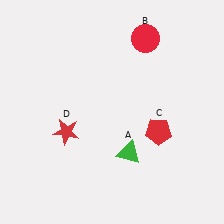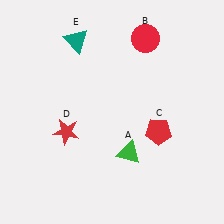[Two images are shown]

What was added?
A teal triangle (E) was added in Image 2.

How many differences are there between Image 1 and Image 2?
There is 1 difference between the two images.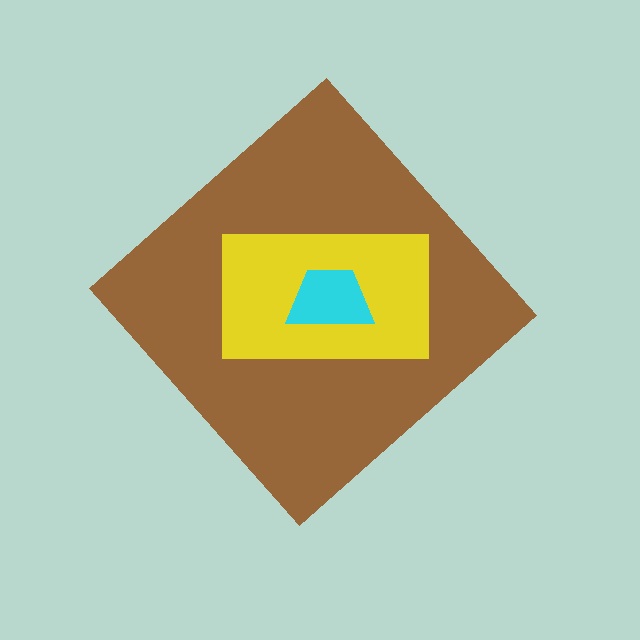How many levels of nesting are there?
3.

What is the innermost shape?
The cyan trapezoid.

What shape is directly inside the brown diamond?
The yellow rectangle.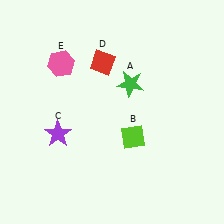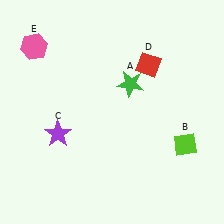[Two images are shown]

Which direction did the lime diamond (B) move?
The lime diamond (B) moved right.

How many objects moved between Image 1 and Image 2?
3 objects moved between the two images.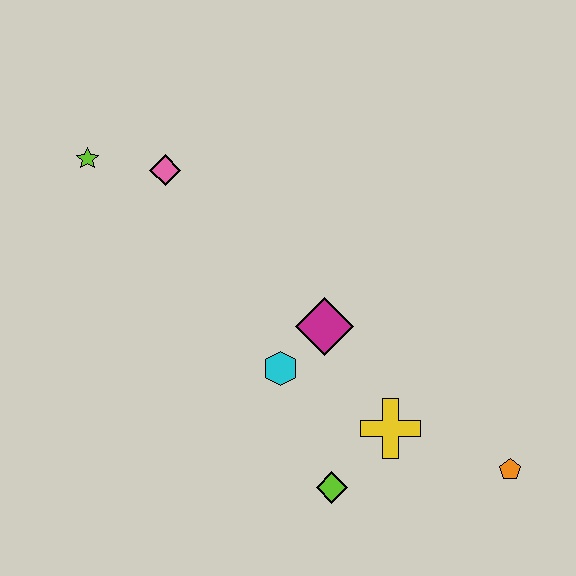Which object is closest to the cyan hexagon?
The magenta diamond is closest to the cyan hexagon.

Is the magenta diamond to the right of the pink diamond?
Yes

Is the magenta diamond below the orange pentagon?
No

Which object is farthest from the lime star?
The orange pentagon is farthest from the lime star.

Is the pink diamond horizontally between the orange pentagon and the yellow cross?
No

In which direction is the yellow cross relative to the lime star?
The yellow cross is to the right of the lime star.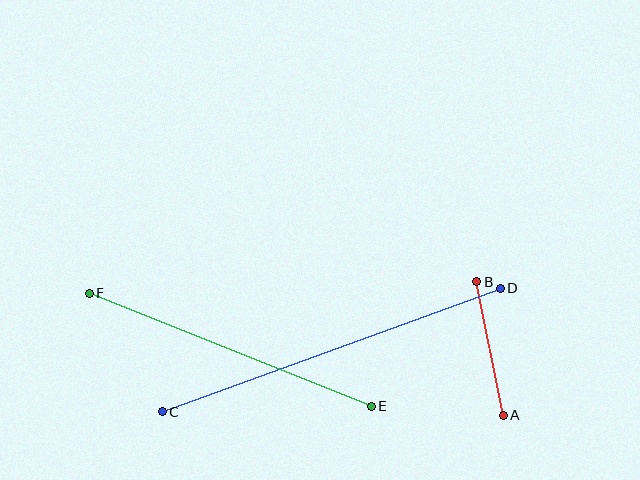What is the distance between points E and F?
The distance is approximately 304 pixels.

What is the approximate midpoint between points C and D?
The midpoint is at approximately (331, 350) pixels.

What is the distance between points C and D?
The distance is approximately 360 pixels.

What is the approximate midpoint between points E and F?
The midpoint is at approximately (230, 350) pixels.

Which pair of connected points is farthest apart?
Points C and D are farthest apart.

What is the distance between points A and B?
The distance is approximately 136 pixels.